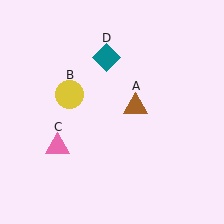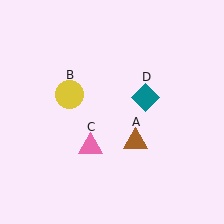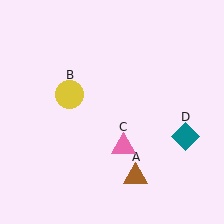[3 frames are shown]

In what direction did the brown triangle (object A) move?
The brown triangle (object A) moved down.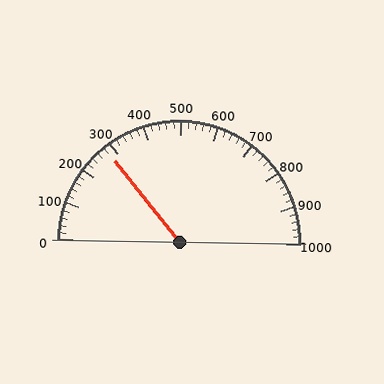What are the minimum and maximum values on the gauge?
The gauge ranges from 0 to 1000.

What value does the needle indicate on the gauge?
The needle indicates approximately 280.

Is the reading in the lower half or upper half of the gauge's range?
The reading is in the lower half of the range (0 to 1000).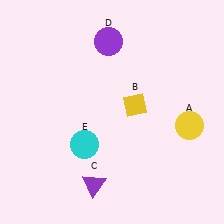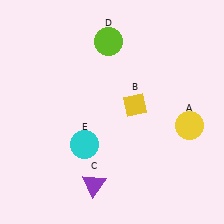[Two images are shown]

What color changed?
The circle (D) changed from purple in Image 1 to lime in Image 2.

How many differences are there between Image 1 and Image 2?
There is 1 difference between the two images.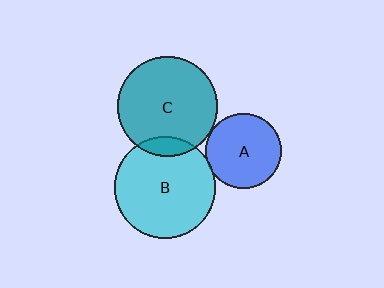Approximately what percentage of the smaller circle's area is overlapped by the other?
Approximately 5%.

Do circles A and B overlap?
Yes.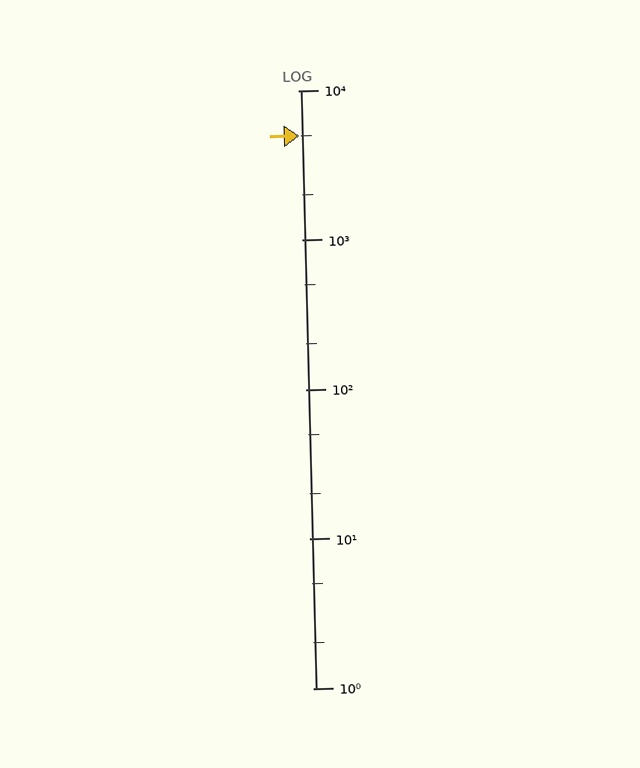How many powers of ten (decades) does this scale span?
The scale spans 4 decades, from 1 to 10000.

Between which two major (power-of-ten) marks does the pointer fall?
The pointer is between 1000 and 10000.